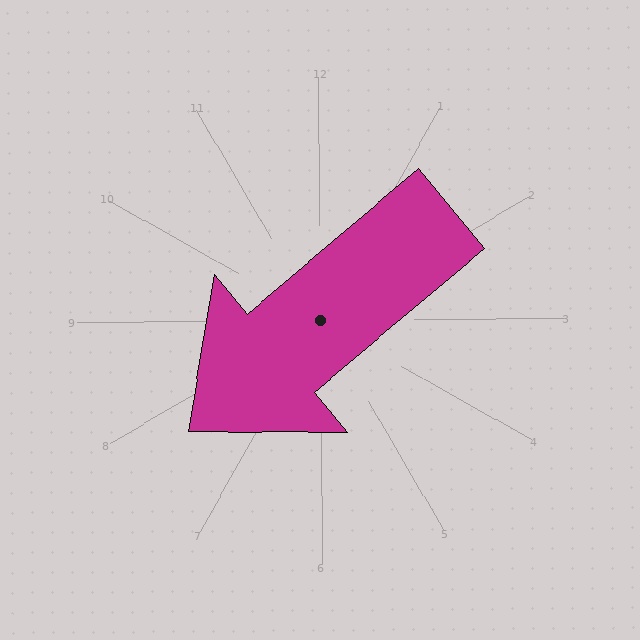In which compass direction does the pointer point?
Southwest.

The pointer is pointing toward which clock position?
Roughly 8 o'clock.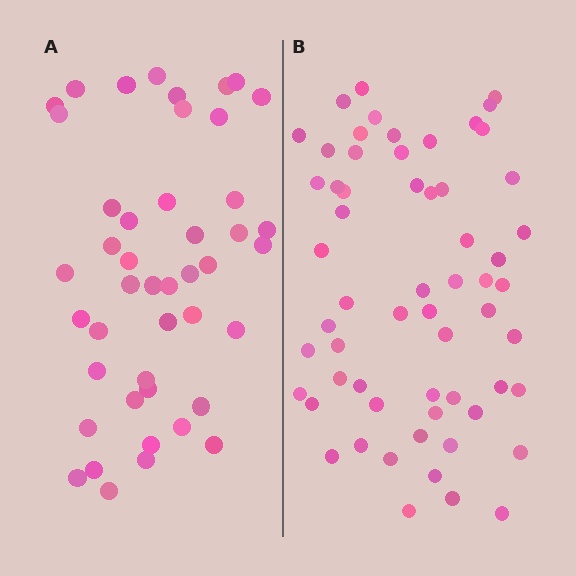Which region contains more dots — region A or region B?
Region B (the right region) has more dots.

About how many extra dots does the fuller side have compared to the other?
Region B has approximately 15 more dots than region A.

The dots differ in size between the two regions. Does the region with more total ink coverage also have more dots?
No. Region A has more total ink coverage because its dots are larger, but region B actually contains more individual dots. Total area can be misleading — the number of items is what matters here.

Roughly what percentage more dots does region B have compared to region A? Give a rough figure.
About 35% more.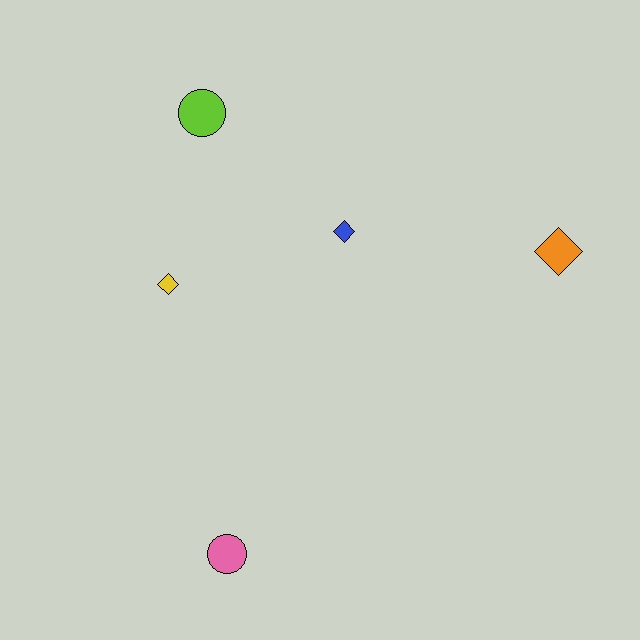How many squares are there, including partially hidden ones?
There are no squares.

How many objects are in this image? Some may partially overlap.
There are 5 objects.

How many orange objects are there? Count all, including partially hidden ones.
There is 1 orange object.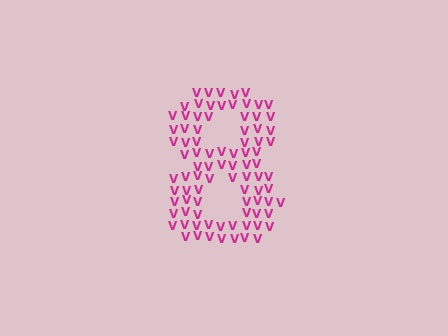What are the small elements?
The small elements are letter V's.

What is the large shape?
The large shape is the digit 8.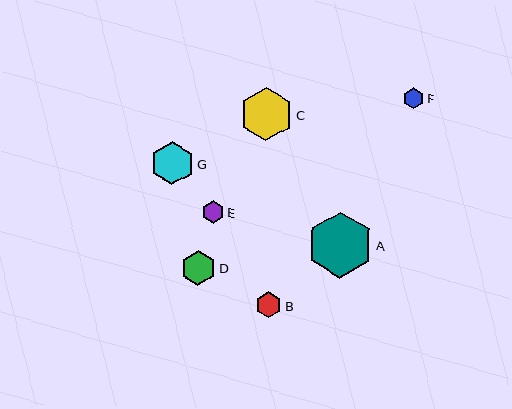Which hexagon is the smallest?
Hexagon F is the smallest with a size of approximately 21 pixels.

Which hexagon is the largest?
Hexagon A is the largest with a size of approximately 66 pixels.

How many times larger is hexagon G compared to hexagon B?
Hexagon G is approximately 1.6 times the size of hexagon B.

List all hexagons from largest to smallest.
From largest to smallest: A, C, G, D, B, E, F.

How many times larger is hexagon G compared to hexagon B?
Hexagon G is approximately 1.6 times the size of hexagon B.